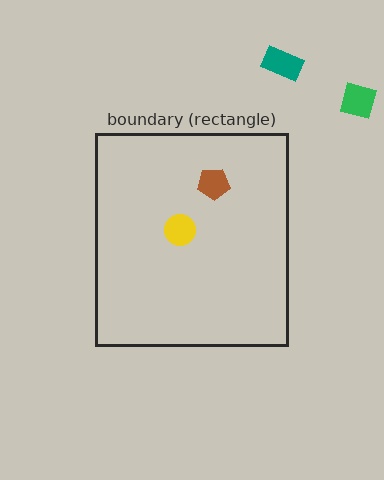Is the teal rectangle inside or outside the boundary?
Outside.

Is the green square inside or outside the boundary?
Outside.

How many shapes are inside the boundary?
2 inside, 2 outside.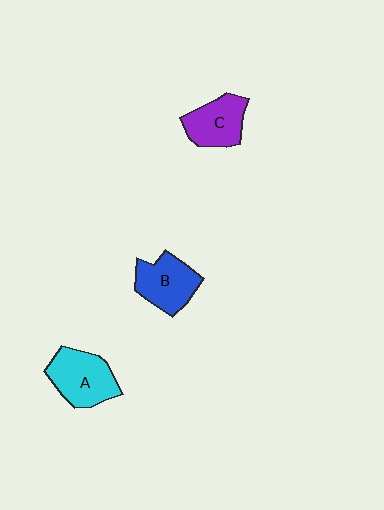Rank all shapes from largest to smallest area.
From largest to smallest: A (cyan), B (blue), C (purple).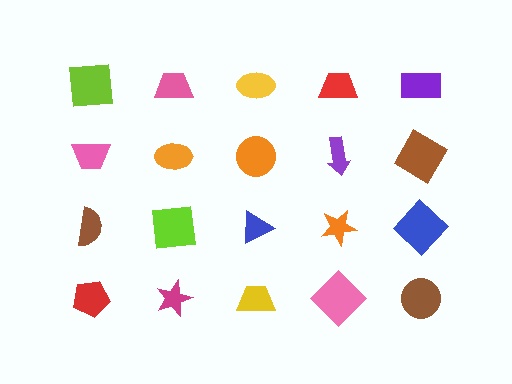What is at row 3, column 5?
A blue diamond.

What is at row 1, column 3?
A yellow ellipse.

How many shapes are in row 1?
5 shapes.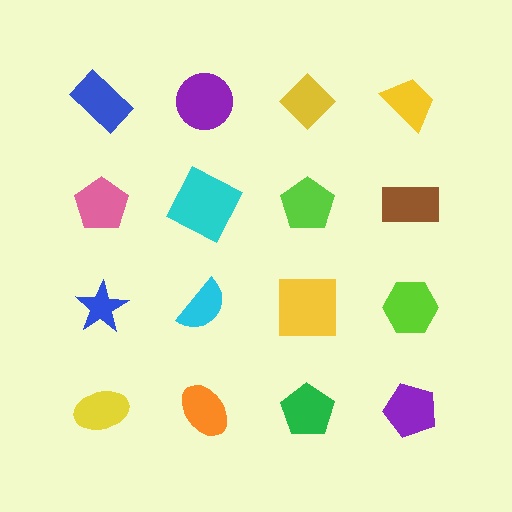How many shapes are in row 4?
4 shapes.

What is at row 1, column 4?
A yellow trapezoid.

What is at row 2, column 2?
A cyan square.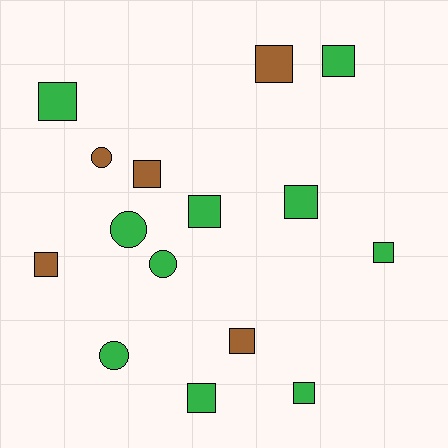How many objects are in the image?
There are 15 objects.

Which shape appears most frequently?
Square, with 11 objects.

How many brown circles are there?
There is 1 brown circle.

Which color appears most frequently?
Green, with 10 objects.